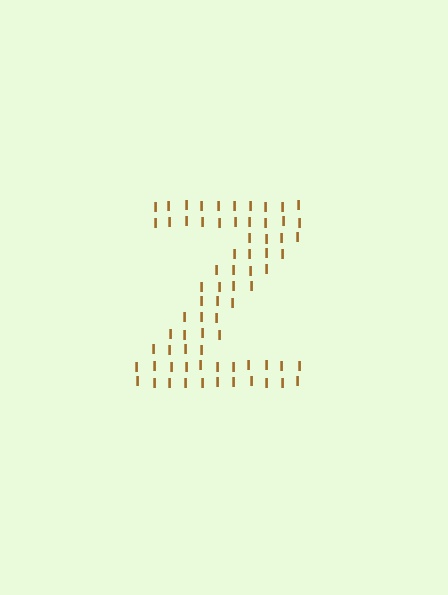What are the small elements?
The small elements are letter I's.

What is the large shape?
The large shape is the letter Z.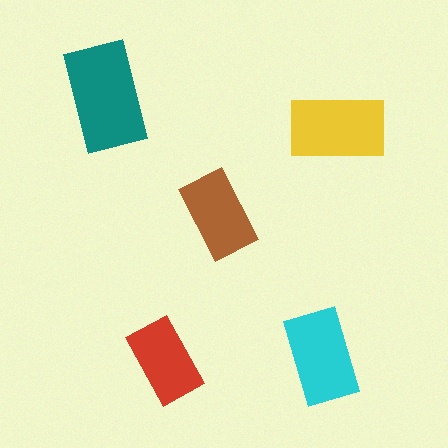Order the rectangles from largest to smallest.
the teal one, the yellow one, the cyan one, the brown one, the red one.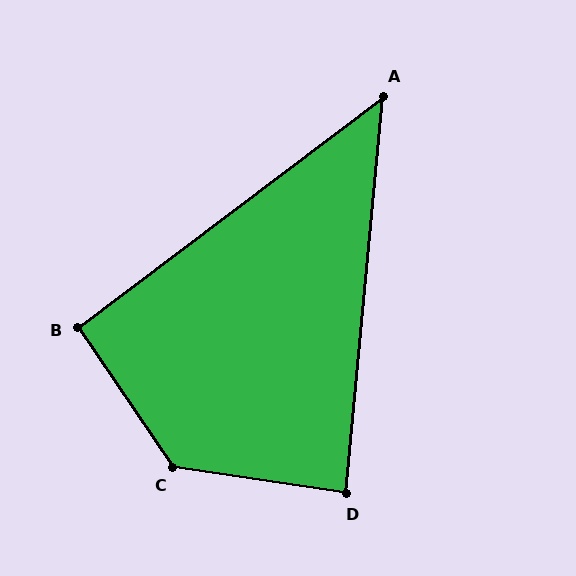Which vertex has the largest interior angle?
C, at approximately 132 degrees.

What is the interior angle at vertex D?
Approximately 87 degrees (approximately right).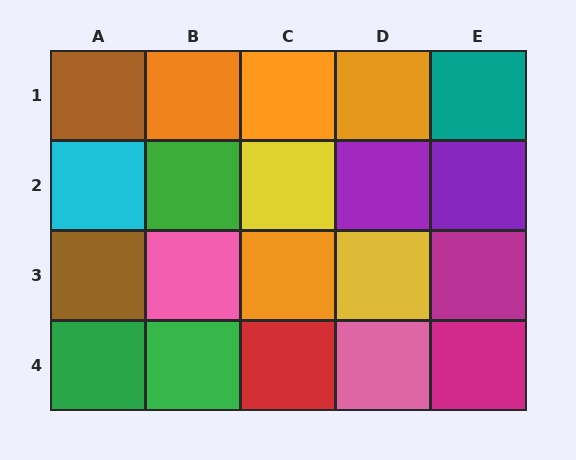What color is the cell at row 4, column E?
Magenta.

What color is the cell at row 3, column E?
Magenta.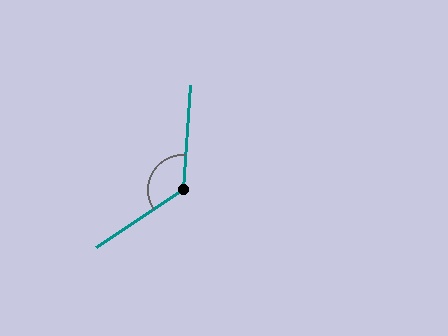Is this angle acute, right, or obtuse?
It is obtuse.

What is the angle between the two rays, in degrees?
Approximately 128 degrees.